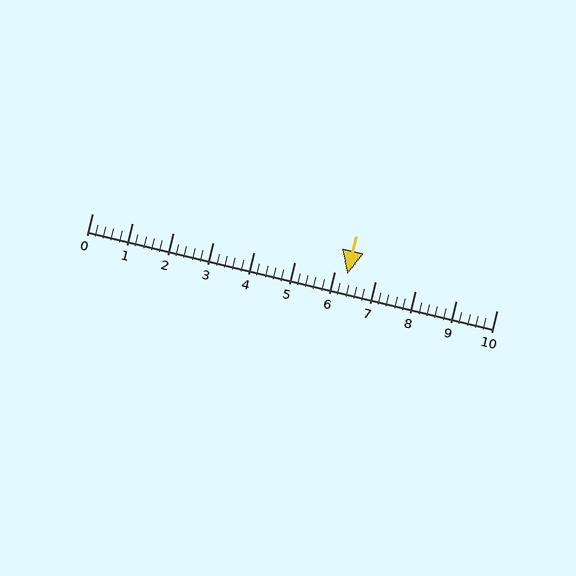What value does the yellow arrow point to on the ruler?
The yellow arrow points to approximately 6.3.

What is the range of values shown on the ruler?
The ruler shows values from 0 to 10.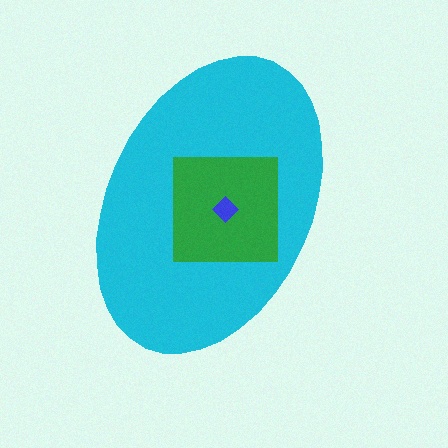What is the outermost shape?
The cyan ellipse.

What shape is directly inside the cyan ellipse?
The green square.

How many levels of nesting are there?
3.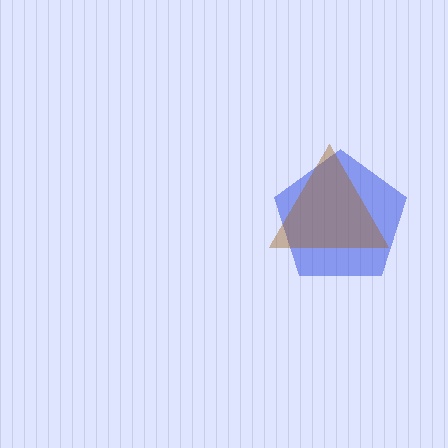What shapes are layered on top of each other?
The layered shapes are: a blue pentagon, a brown triangle.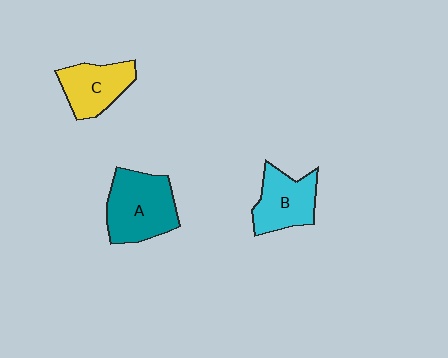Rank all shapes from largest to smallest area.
From largest to smallest: A (teal), B (cyan), C (yellow).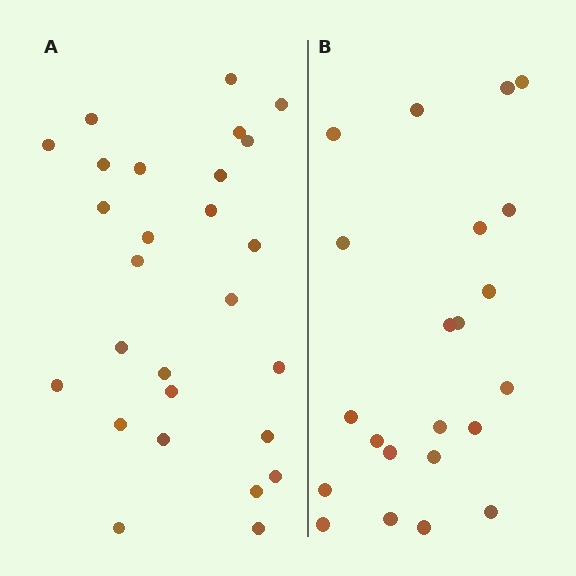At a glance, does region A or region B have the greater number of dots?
Region A (the left region) has more dots.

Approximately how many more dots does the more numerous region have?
Region A has about 5 more dots than region B.